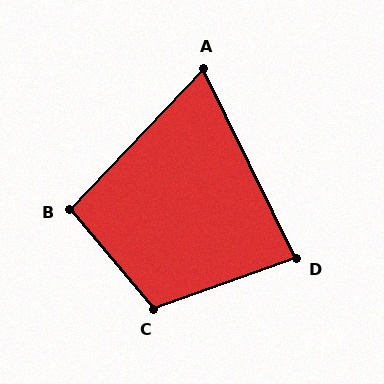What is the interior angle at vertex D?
Approximately 84 degrees (acute).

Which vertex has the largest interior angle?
C, at approximately 110 degrees.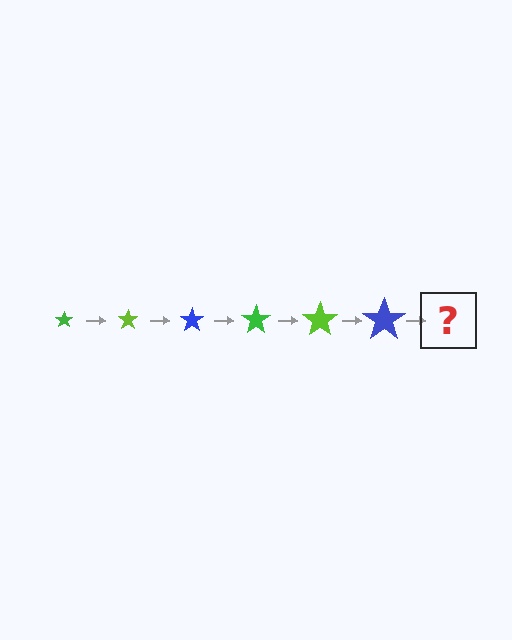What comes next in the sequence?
The next element should be a green star, larger than the previous one.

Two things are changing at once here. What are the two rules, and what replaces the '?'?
The two rules are that the star grows larger each step and the color cycles through green, lime, and blue. The '?' should be a green star, larger than the previous one.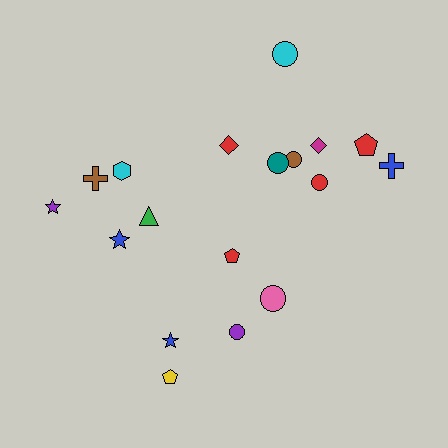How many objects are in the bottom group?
There are 5 objects.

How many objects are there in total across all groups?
There are 18 objects.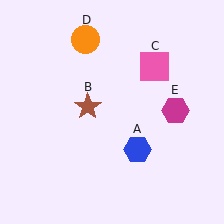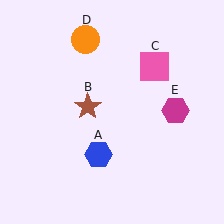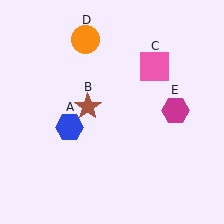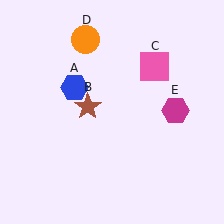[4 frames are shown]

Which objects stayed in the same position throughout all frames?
Brown star (object B) and pink square (object C) and orange circle (object D) and magenta hexagon (object E) remained stationary.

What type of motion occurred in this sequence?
The blue hexagon (object A) rotated clockwise around the center of the scene.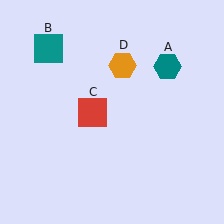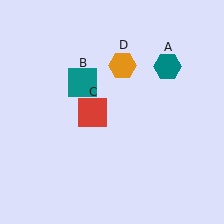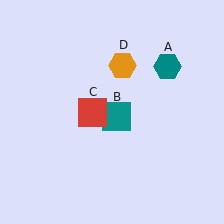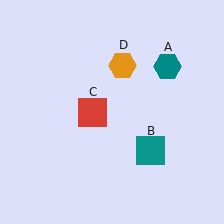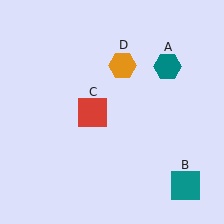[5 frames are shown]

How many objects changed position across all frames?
1 object changed position: teal square (object B).